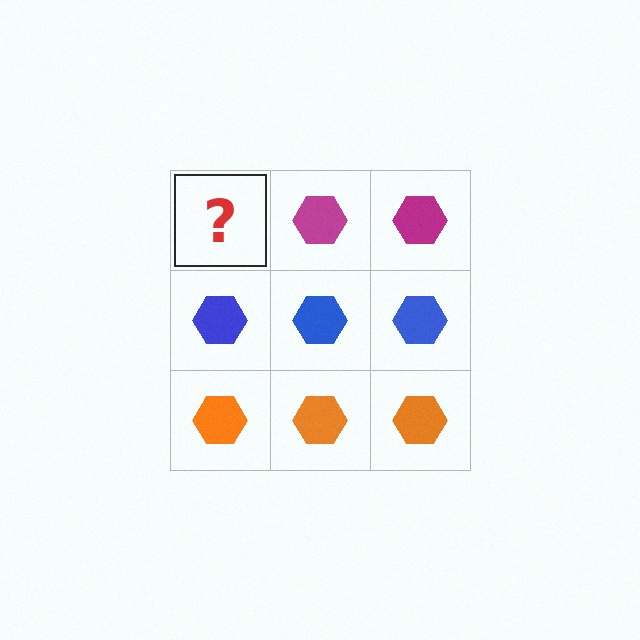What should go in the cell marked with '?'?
The missing cell should contain a magenta hexagon.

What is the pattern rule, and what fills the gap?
The rule is that each row has a consistent color. The gap should be filled with a magenta hexagon.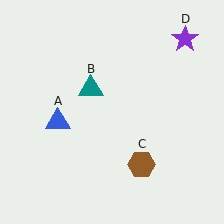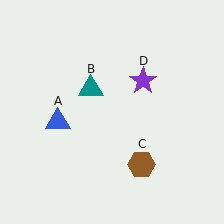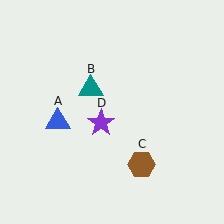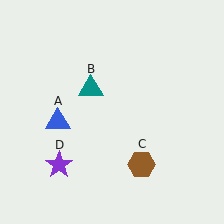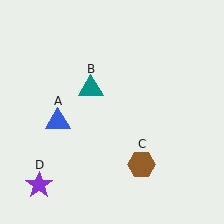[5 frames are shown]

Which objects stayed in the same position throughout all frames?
Blue triangle (object A) and teal triangle (object B) and brown hexagon (object C) remained stationary.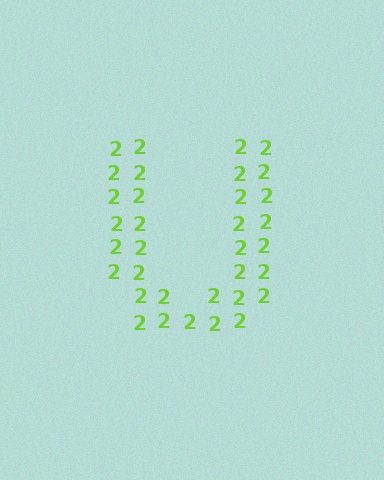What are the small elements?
The small elements are digit 2's.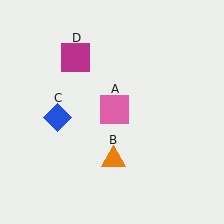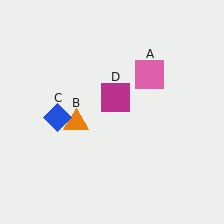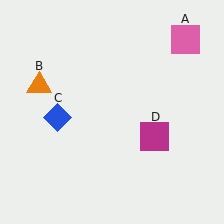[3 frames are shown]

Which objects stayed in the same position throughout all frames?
Blue diamond (object C) remained stationary.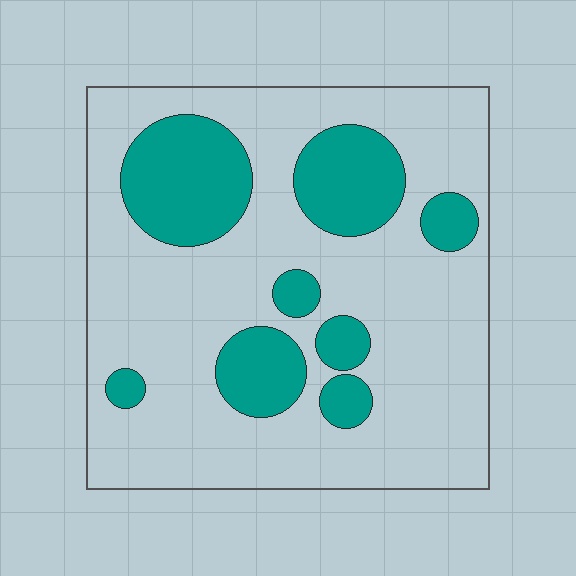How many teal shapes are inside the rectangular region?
8.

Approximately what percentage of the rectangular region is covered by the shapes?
Approximately 25%.